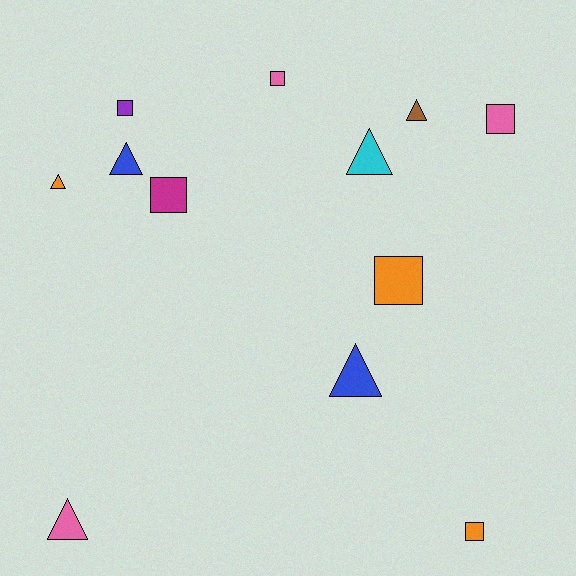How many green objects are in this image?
There are no green objects.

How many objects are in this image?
There are 12 objects.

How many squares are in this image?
There are 6 squares.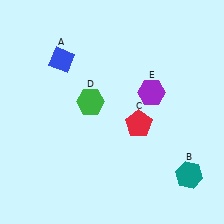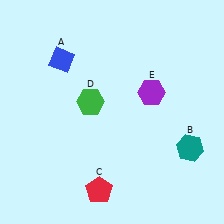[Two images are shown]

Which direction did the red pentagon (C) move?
The red pentagon (C) moved down.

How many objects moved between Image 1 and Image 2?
2 objects moved between the two images.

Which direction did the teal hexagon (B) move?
The teal hexagon (B) moved up.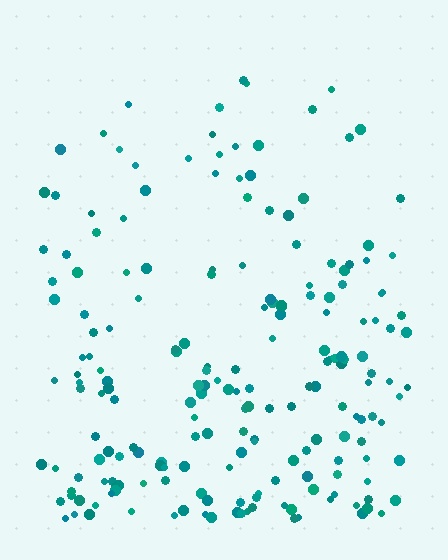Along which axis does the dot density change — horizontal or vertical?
Vertical.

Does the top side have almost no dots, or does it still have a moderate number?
Still a moderate number, just noticeably fewer than the bottom.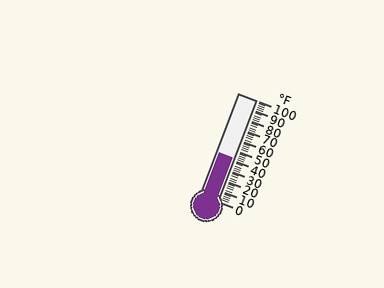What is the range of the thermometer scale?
The thermometer scale ranges from 0°F to 100°F.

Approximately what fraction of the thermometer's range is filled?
The thermometer is filled to approximately 40% of its range.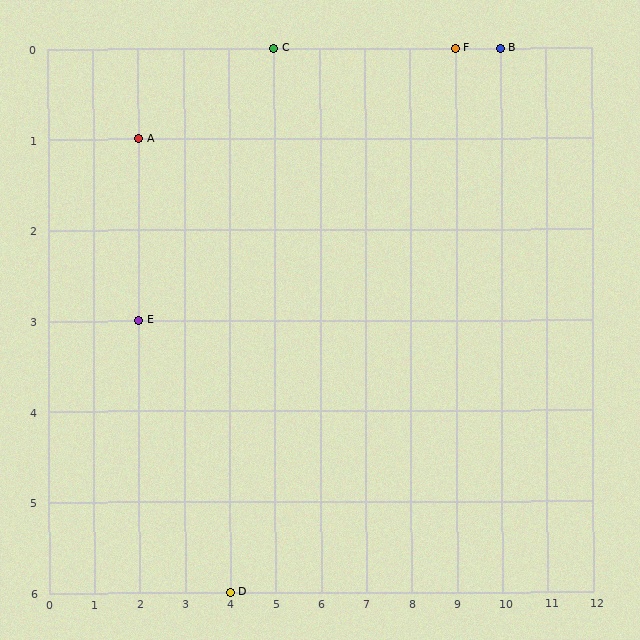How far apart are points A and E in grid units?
Points A and E are 2 rows apart.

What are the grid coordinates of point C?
Point C is at grid coordinates (5, 0).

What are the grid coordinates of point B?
Point B is at grid coordinates (10, 0).